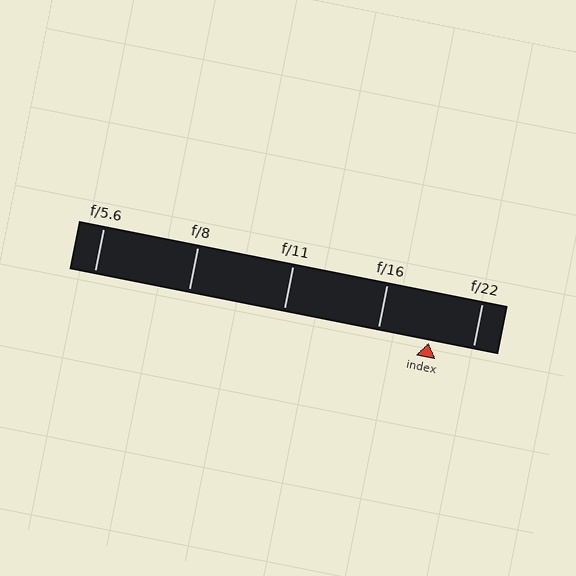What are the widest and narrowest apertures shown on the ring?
The widest aperture shown is f/5.6 and the narrowest is f/22.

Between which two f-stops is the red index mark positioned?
The index mark is between f/16 and f/22.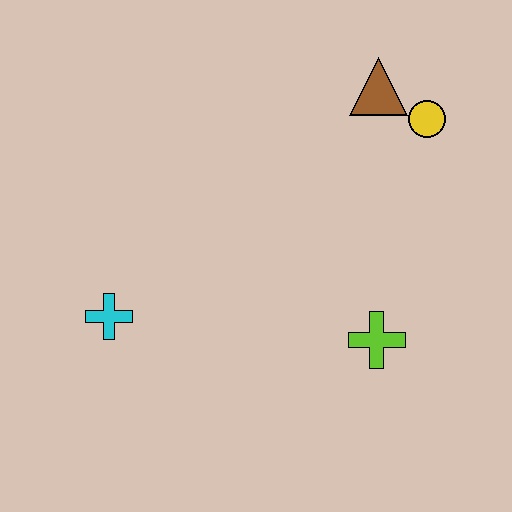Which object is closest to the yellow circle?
The brown triangle is closest to the yellow circle.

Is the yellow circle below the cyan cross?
No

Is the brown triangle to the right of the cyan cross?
Yes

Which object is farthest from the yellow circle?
The cyan cross is farthest from the yellow circle.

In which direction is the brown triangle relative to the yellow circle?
The brown triangle is to the left of the yellow circle.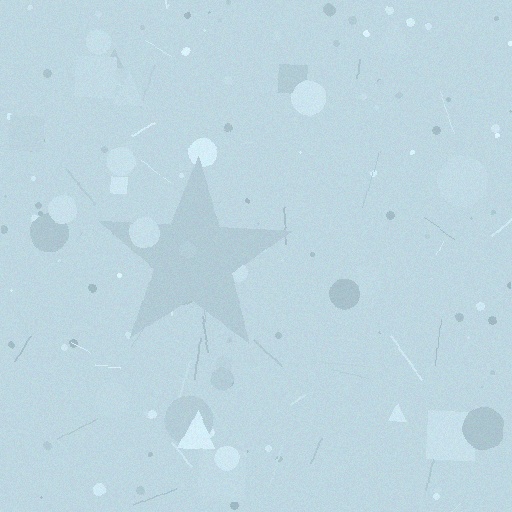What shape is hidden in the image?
A star is hidden in the image.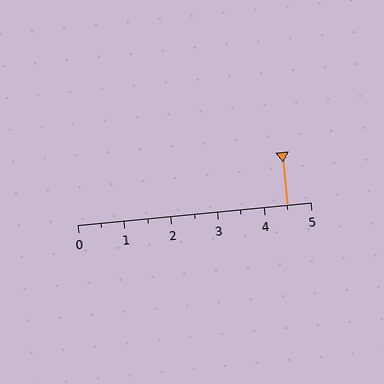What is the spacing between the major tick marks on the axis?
The major ticks are spaced 1 apart.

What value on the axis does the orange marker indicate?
The marker indicates approximately 4.5.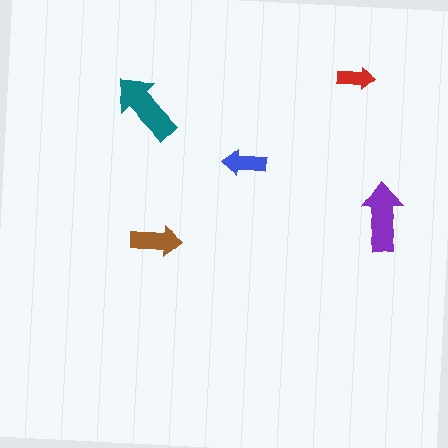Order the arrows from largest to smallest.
the teal one, the purple one, the brown one, the blue one, the red one.